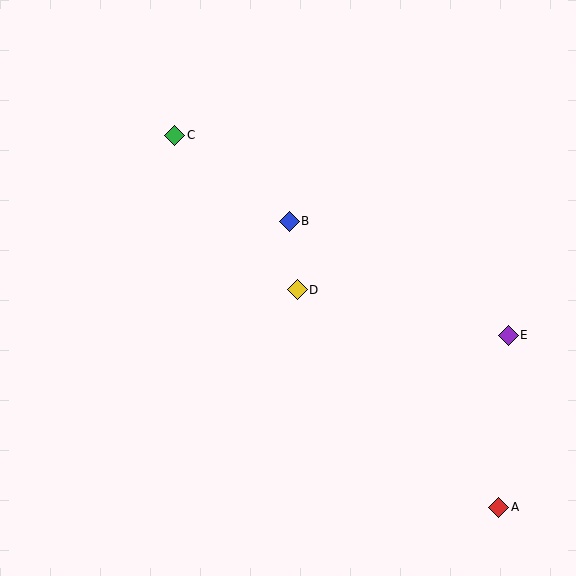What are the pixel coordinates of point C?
Point C is at (175, 135).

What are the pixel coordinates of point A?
Point A is at (499, 507).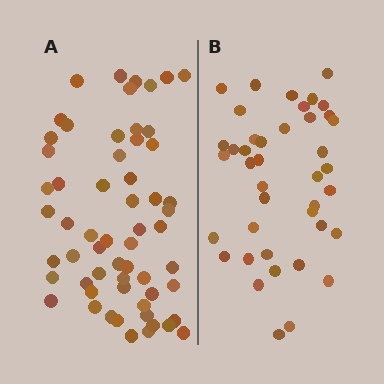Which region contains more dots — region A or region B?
Region A (the left region) has more dots.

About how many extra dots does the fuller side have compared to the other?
Region A has approximately 20 more dots than region B.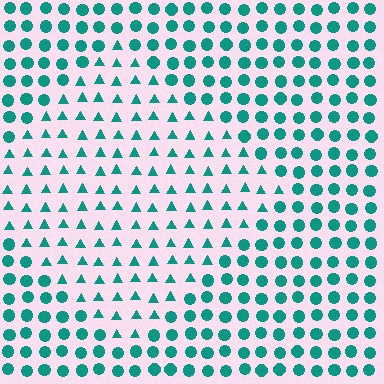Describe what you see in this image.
The image is filled with small teal elements arranged in a uniform grid. A diamond-shaped region contains triangles, while the surrounding area contains circles. The boundary is defined purely by the change in element shape.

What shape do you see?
I see a diamond.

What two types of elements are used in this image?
The image uses triangles inside the diamond region and circles outside it.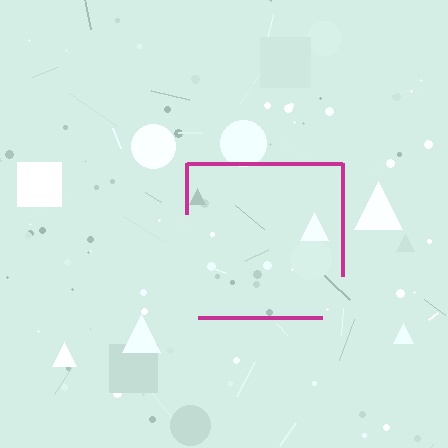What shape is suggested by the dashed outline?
The dashed outline suggests a square.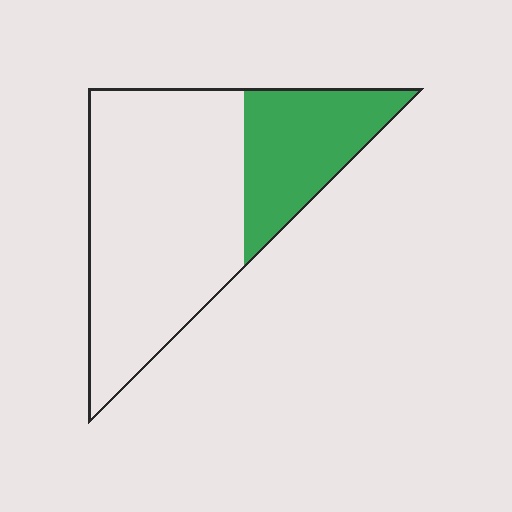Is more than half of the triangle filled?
No.